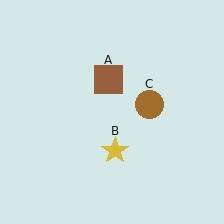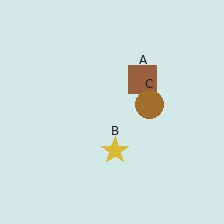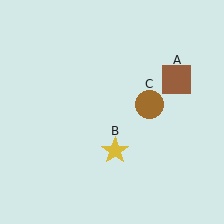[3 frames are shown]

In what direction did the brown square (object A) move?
The brown square (object A) moved right.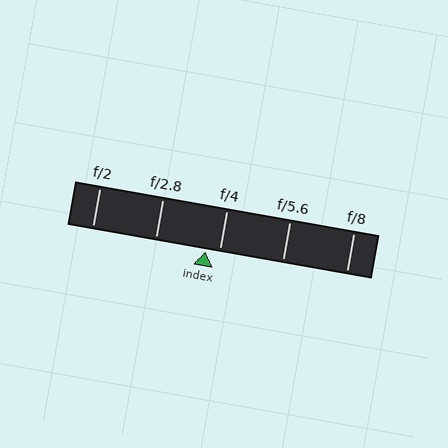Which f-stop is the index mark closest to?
The index mark is closest to f/4.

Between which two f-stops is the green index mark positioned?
The index mark is between f/2.8 and f/4.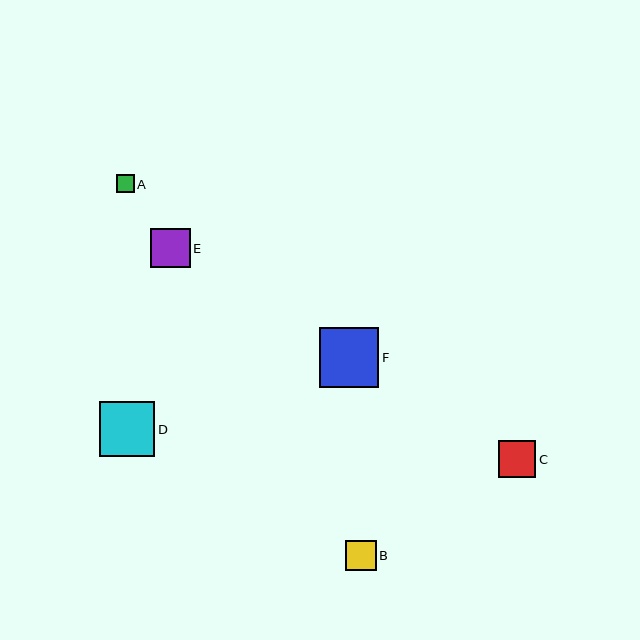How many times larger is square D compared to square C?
Square D is approximately 1.5 times the size of square C.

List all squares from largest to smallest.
From largest to smallest: F, D, E, C, B, A.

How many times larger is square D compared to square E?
Square D is approximately 1.4 times the size of square E.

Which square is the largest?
Square F is the largest with a size of approximately 60 pixels.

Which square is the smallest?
Square A is the smallest with a size of approximately 18 pixels.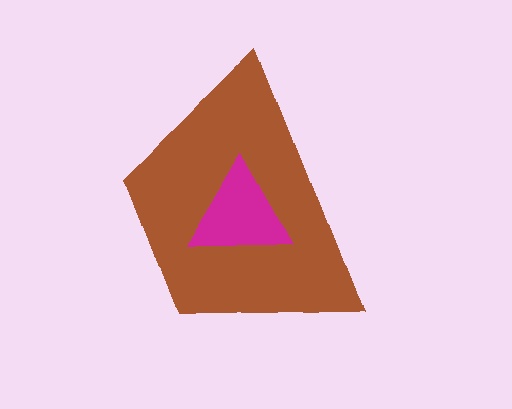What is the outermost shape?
The brown trapezoid.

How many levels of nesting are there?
2.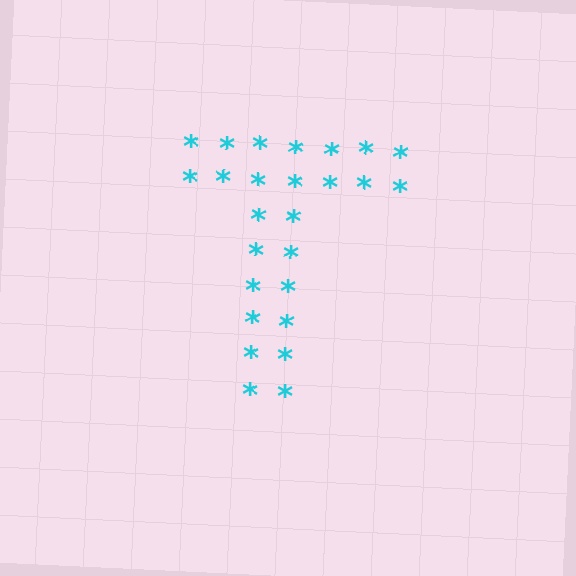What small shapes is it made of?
It is made of small asterisks.